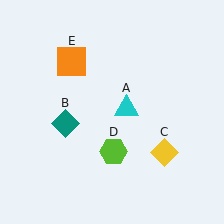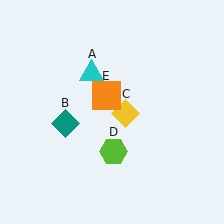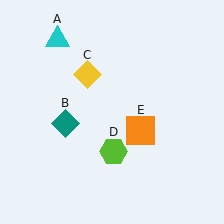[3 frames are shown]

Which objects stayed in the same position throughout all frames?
Teal diamond (object B) and lime hexagon (object D) remained stationary.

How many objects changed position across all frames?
3 objects changed position: cyan triangle (object A), yellow diamond (object C), orange square (object E).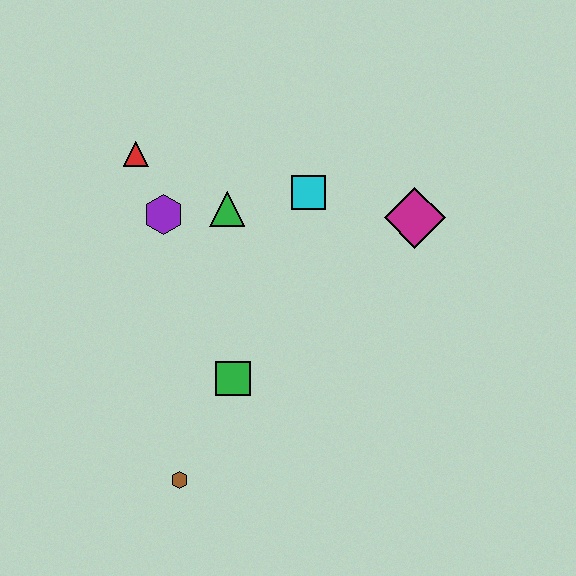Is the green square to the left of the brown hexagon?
No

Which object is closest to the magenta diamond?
The cyan square is closest to the magenta diamond.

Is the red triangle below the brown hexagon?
No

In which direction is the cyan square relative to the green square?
The cyan square is above the green square.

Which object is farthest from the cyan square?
The brown hexagon is farthest from the cyan square.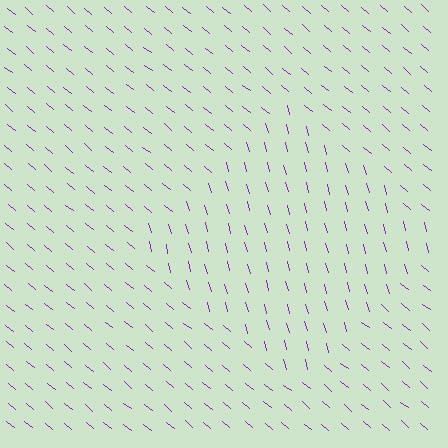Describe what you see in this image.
The image is filled with small purple line segments. A diamond region in the image has lines oriented differently from the surrounding lines, creating a visible texture boundary.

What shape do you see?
I see a diamond.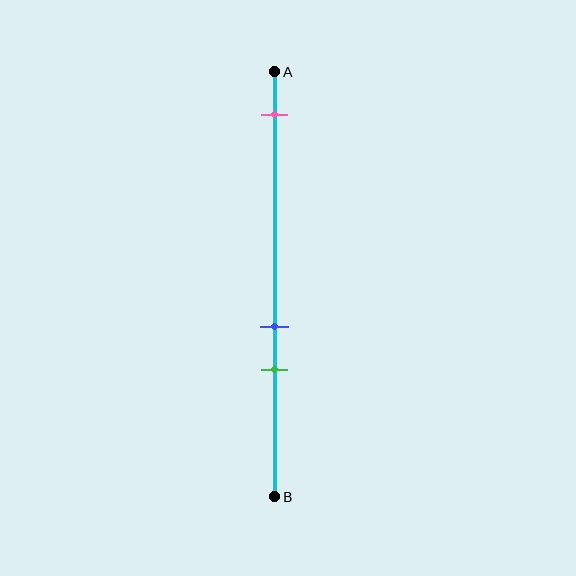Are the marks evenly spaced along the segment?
No, the marks are not evenly spaced.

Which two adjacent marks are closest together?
The blue and green marks are the closest adjacent pair.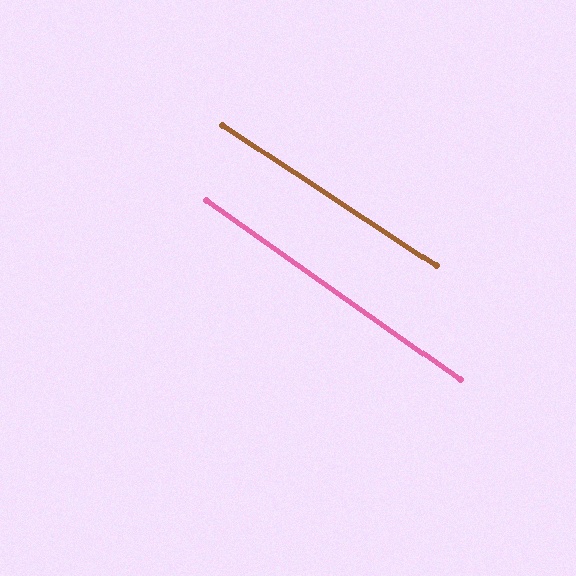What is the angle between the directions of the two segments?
Approximately 2 degrees.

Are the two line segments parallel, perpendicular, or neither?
Parallel — their directions differ by only 1.7°.